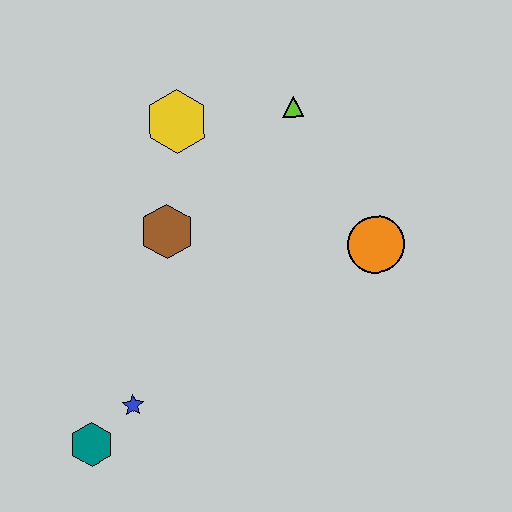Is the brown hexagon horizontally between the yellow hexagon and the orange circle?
No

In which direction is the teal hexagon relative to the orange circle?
The teal hexagon is to the left of the orange circle.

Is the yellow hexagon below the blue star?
No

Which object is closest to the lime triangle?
The yellow hexagon is closest to the lime triangle.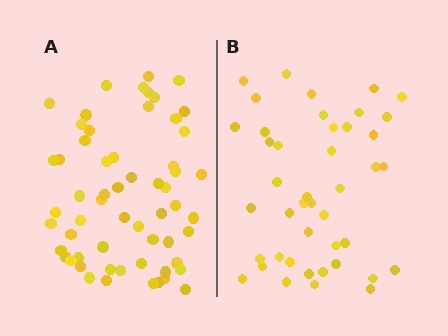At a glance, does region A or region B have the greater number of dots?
Region A (the left region) has more dots.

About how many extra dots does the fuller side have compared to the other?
Region A has approximately 15 more dots than region B.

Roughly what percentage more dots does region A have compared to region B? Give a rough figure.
About 35% more.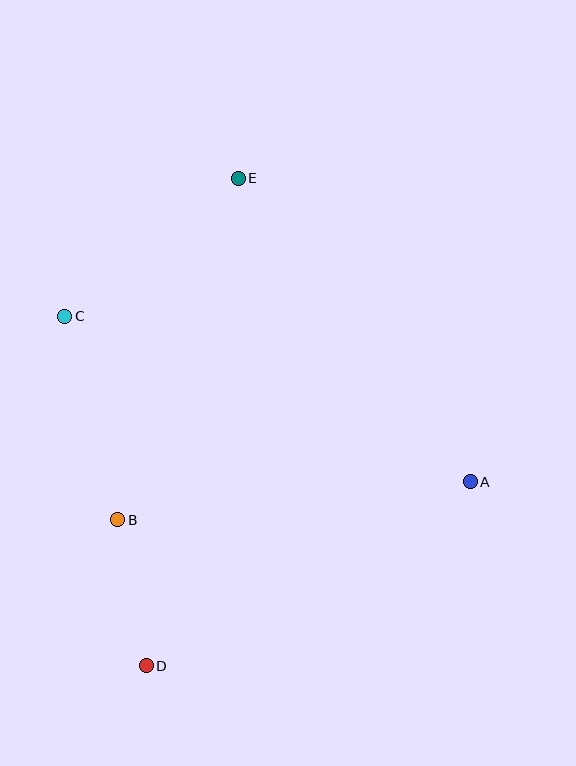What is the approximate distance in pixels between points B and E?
The distance between B and E is approximately 362 pixels.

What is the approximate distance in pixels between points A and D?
The distance between A and D is approximately 373 pixels.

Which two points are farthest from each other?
Points D and E are farthest from each other.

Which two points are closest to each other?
Points B and D are closest to each other.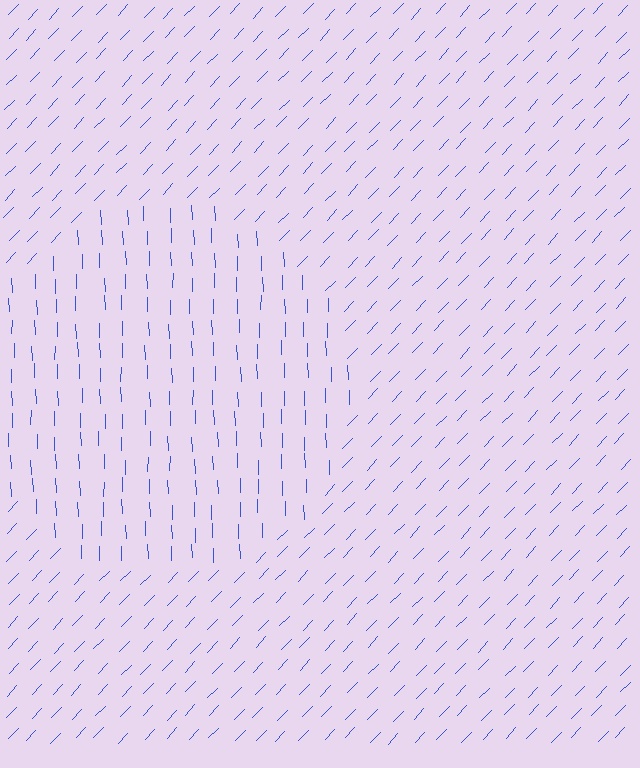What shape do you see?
I see a circle.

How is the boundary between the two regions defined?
The boundary is defined purely by a change in line orientation (approximately 45 degrees difference). All lines are the same color and thickness.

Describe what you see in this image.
The image is filled with small blue line segments. A circle region in the image has lines oriented differently from the surrounding lines, creating a visible texture boundary.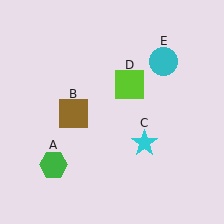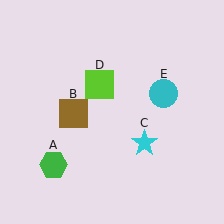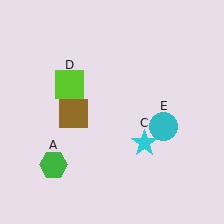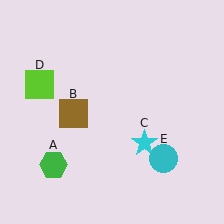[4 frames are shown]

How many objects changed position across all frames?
2 objects changed position: lime square (object D), cyan circle (object E).